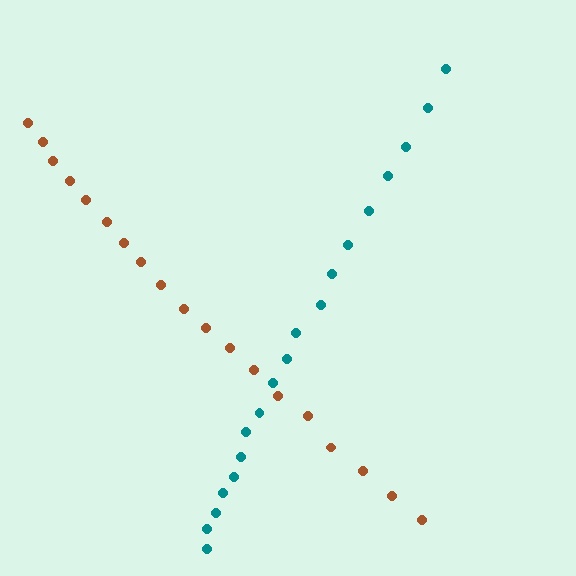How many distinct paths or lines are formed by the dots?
There are 2 distinct paths.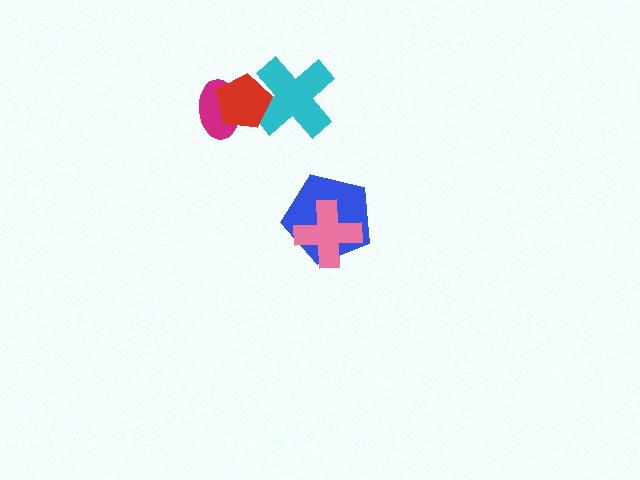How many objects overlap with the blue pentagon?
1 object overlaps with the blue pentagon.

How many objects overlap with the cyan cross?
1 object overlaps with the cyan cross.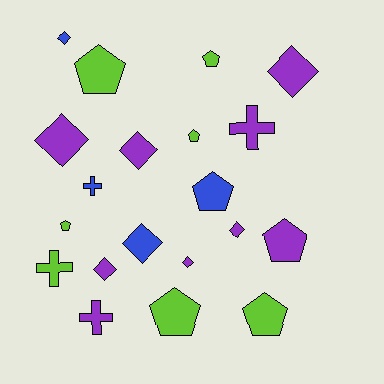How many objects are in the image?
There are 20 objects.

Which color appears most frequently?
Purple, with 9 objects.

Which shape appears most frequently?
Diamond, with 8 objects.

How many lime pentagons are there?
There are 6 lime pentagons.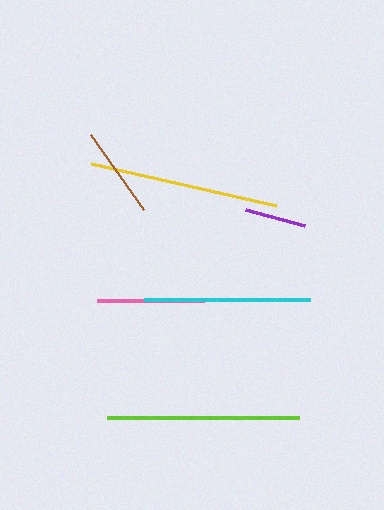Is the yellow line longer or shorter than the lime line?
The lime line is longer than the yellow line.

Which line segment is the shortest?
The purple line is the shortest at approximately 61 pixels.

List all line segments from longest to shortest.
From longest to shortest: lime, yellow, cyan, pink, brown, purple.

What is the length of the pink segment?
The pink segment is approximately 107 pixels long.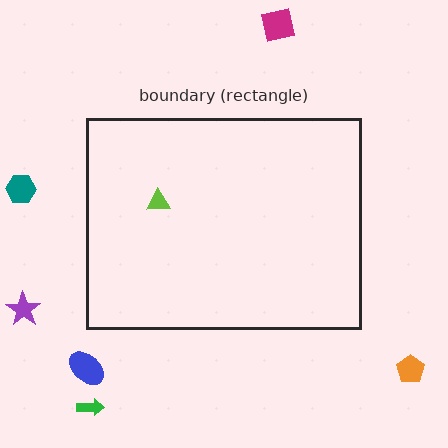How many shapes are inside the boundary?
1 inside, 6 outside.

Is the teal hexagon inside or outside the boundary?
Outside.